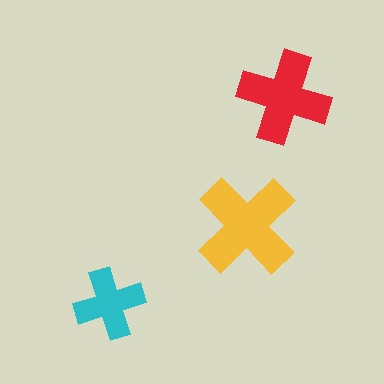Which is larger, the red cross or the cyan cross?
The red one.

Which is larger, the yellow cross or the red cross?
The yellow one.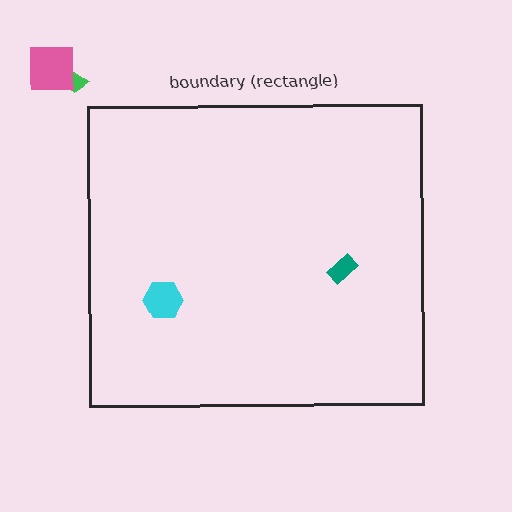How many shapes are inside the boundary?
2 inside, 2 outside.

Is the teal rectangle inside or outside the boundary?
Inside.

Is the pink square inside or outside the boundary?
Outside.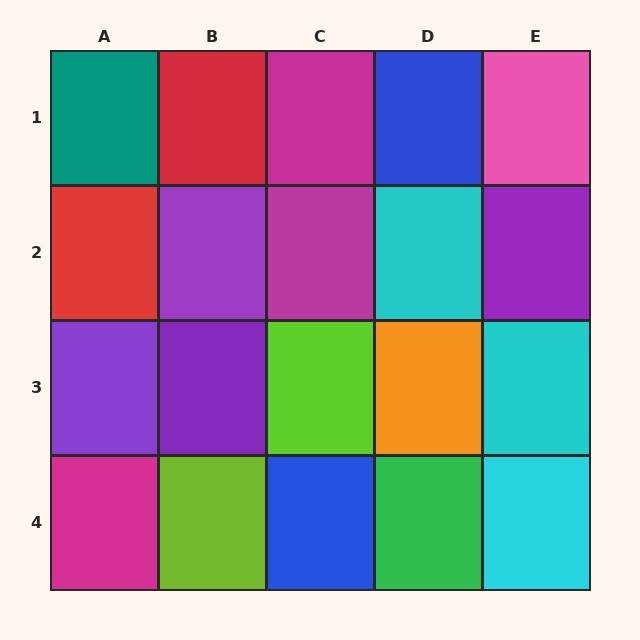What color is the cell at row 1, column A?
Teal.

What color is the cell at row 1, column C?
Magenta.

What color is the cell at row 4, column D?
Green.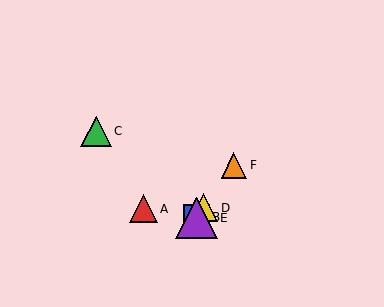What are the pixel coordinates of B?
Object B is at (197, 217).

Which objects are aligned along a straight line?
Objects B, D, E, F are aligned along a straight line.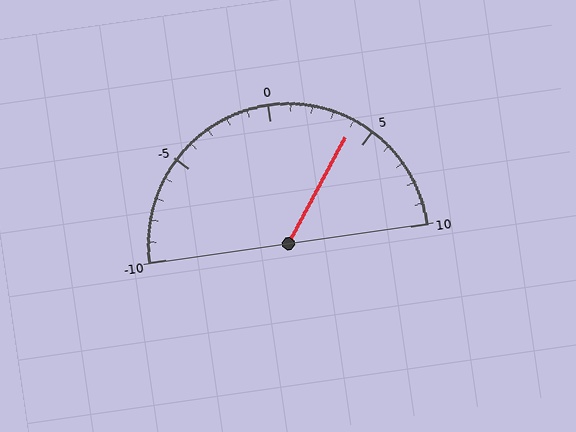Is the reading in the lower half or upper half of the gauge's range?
The reading is in the upper half of the range (-10 to 10).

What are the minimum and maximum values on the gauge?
The gauge ranges from -10 to 10.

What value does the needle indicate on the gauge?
The needle indicates approximately 4.